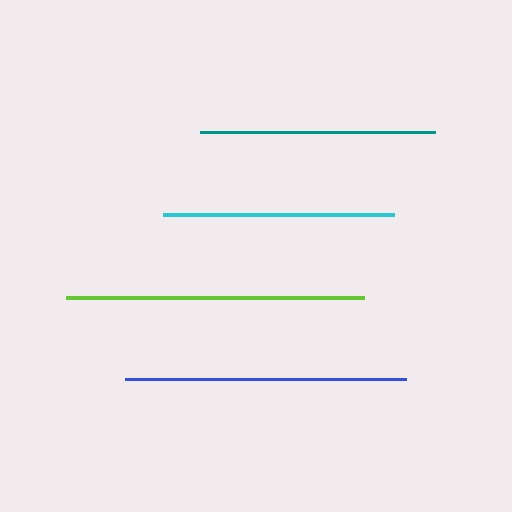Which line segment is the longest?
The lime line is the longest at approximately 297 pixels.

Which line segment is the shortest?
The cyan line is the shortest at approximately 230 pixels.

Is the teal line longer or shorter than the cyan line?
The teal line is longer than the cyan line.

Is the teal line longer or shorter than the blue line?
The blue line is longer than the teal line.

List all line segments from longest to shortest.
From longest to shortest: lime, blue, teal, cyan.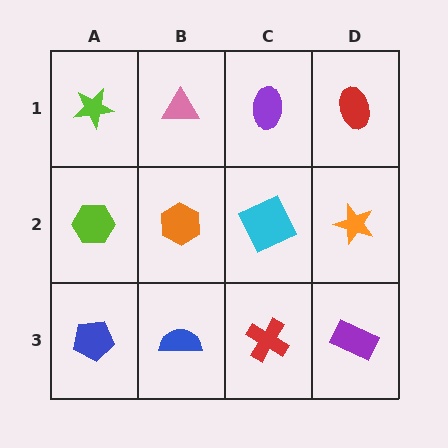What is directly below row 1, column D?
An orange star.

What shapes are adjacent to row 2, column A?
A lime star (row 1, column A), a blue pentagon (row 3, column A), an orange hexagon (row 2, column B).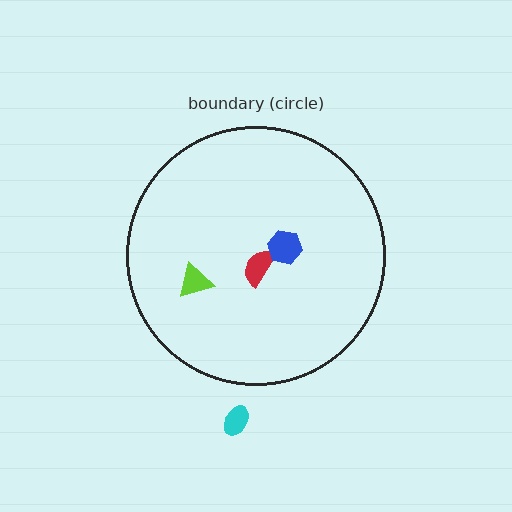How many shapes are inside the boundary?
3 inside, 1 outside.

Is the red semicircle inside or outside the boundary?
Inside.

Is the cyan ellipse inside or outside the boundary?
Outside.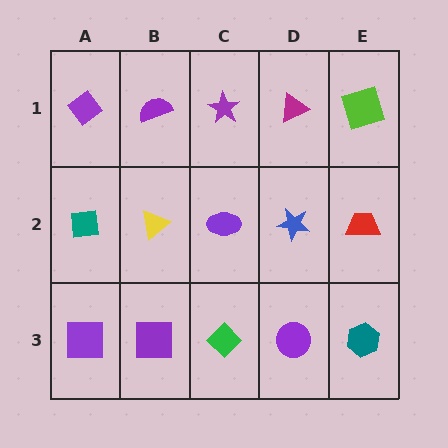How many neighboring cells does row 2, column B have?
4.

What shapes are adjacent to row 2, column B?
A purple semicircle (row 1, column B), a purple square (row 3, column B), a teal square (row 2, column A), a purple ellipse (row 2, column C).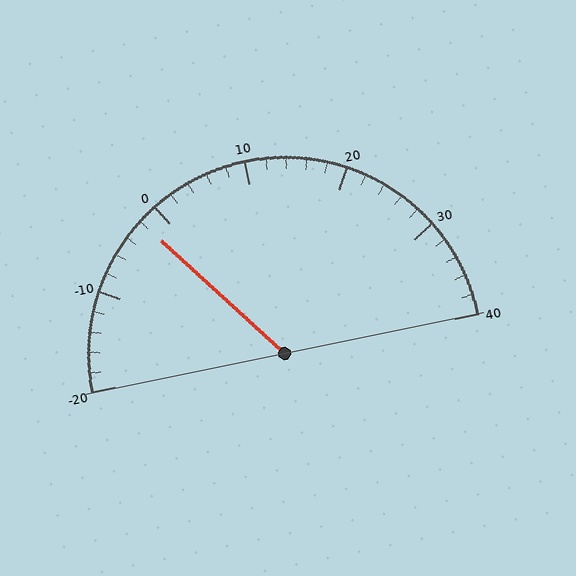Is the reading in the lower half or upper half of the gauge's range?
The reading is in the lower half of the range (-20 to 40).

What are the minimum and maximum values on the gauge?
The gauge ranges from -20 to 40.